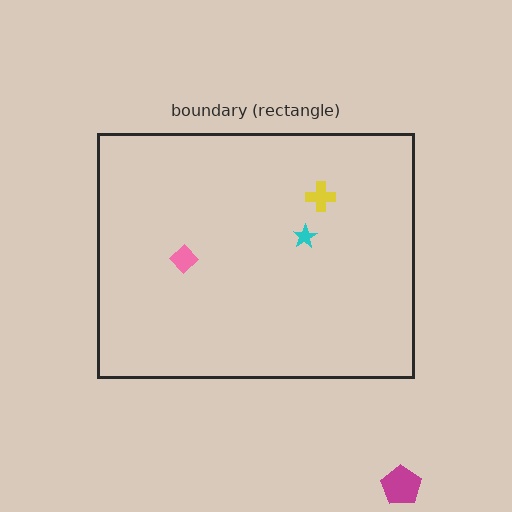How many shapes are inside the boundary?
3 inside, 1 outside.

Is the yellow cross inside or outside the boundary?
Inside.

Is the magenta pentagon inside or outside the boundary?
Outside.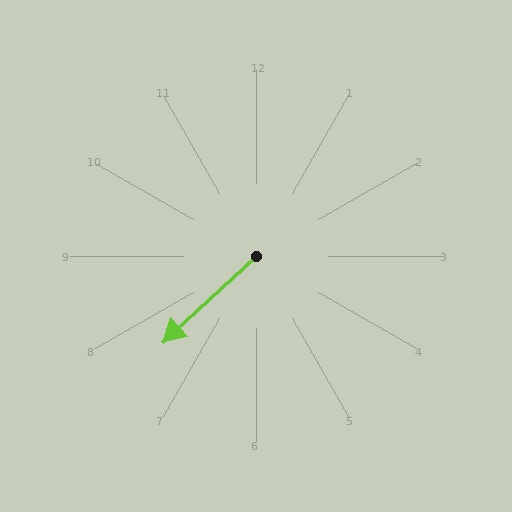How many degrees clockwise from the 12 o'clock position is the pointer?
Approximately 227 degrees.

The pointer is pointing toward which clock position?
Roughly 8 o'clock.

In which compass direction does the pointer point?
Southwest.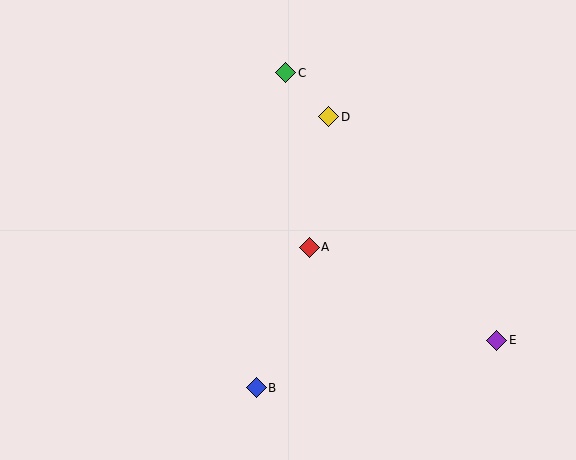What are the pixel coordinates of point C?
Point C is at (286, 73).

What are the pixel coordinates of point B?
Point B is at (256, 388).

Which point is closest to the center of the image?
Point A at (309, 247) is closest to the center.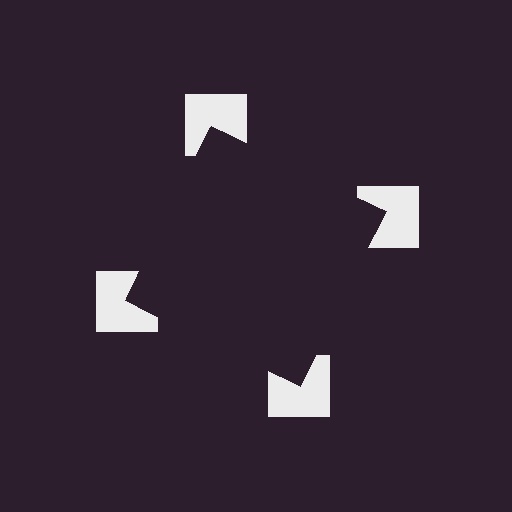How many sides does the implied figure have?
4 sides.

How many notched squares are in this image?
There are 4 — one at each vertex of the illusory square.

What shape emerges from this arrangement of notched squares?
An illusory square — its edges are inferred from the aligned wedge cuts in the notched squares, not physically drawn.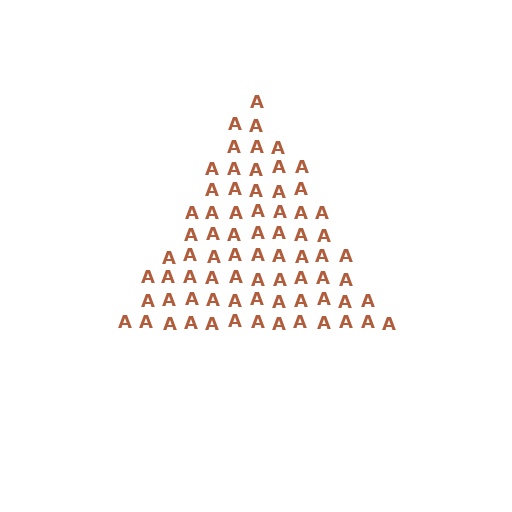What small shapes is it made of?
It is made of small letter A's.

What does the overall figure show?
The overall figure shows a triangle.